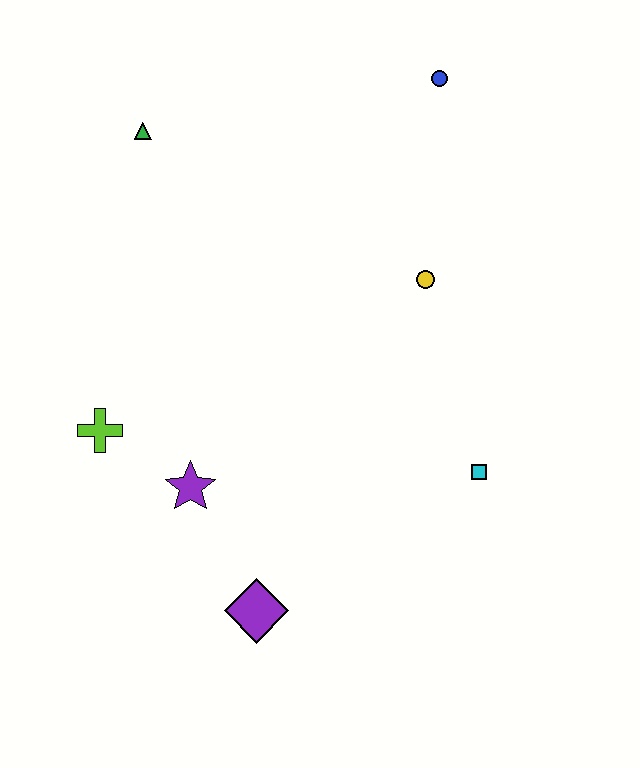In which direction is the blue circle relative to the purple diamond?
The blue circle is above the purple diamond.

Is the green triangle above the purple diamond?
Yes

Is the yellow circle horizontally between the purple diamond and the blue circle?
Yes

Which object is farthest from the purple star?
The blue circle is farthest from the purple star.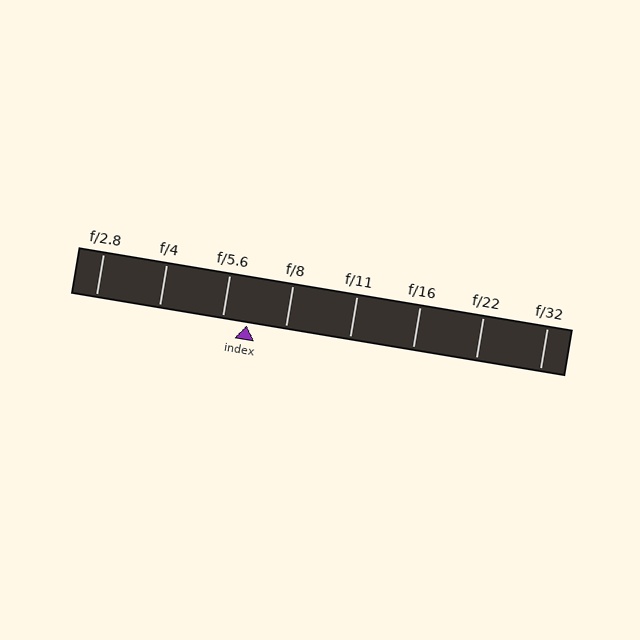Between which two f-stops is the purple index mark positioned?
The index mark is between f/5.6 and f/8.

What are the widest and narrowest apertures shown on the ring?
The widest aperture shown is f/2.8 and the narrowest is f/32.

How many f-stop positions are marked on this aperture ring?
There are 8 f-stop positions marked.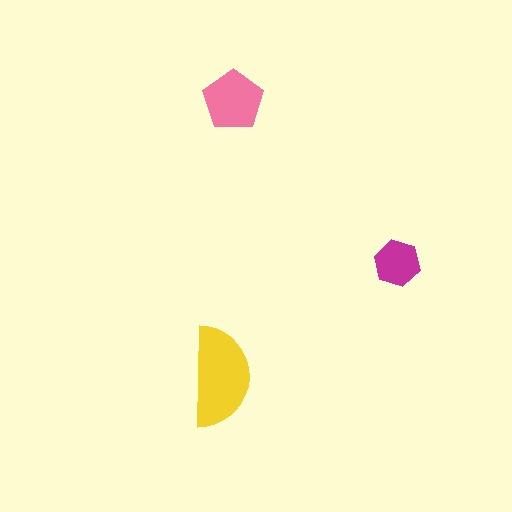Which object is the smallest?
The magenta hexagon.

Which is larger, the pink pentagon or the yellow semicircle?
The yellow semicircle.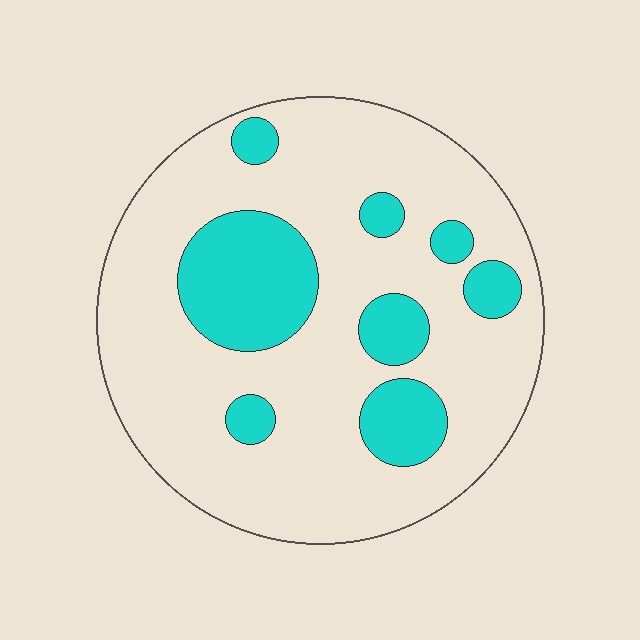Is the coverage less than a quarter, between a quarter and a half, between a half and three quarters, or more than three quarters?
Less than a quarter.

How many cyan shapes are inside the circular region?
8.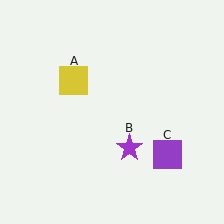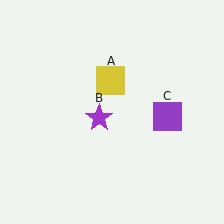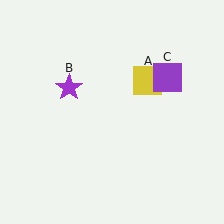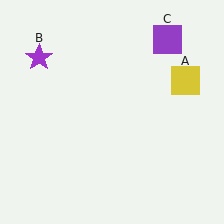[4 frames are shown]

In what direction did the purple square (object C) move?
The purple square (object C) moved up.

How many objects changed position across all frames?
3 objects changed position: yellow square (object A), purple star (object B), purple square (object C).